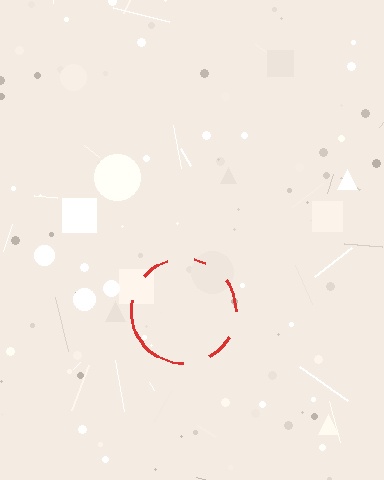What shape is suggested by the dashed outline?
The dashed outline suggests a circle.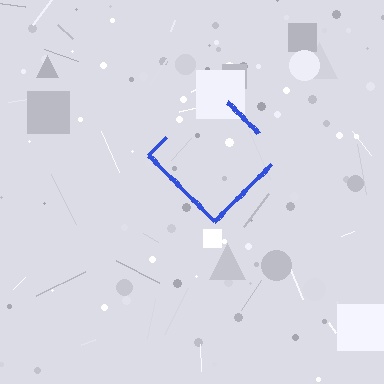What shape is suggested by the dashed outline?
The dashed outline suggests a diamond.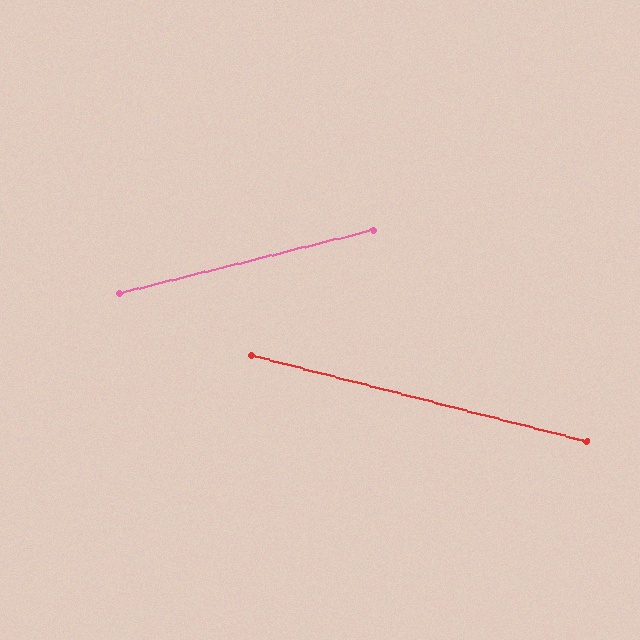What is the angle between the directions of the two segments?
Approximately 28 degrees.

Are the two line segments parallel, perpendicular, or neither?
Neither parallel nor perpendicular — they differ by about 28°.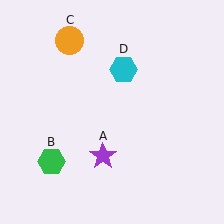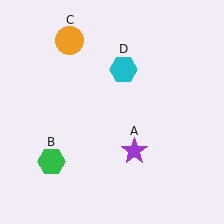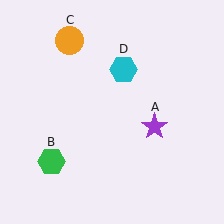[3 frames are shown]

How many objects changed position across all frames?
1 object changed position: purple star (object A).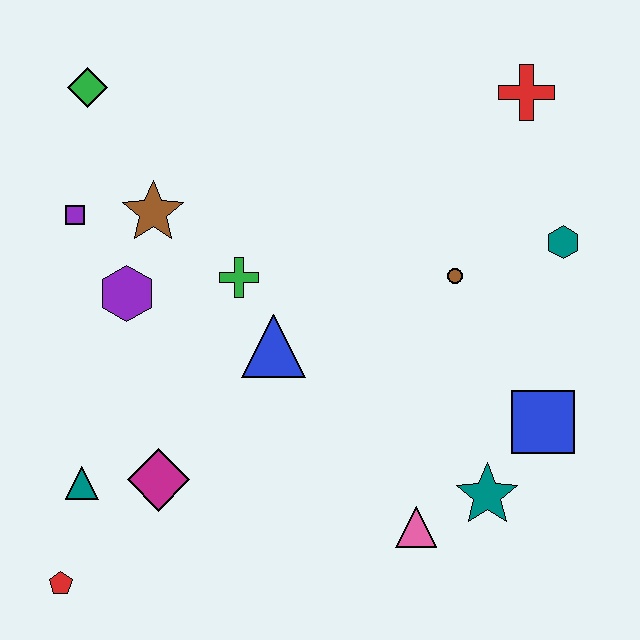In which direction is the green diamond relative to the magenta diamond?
The green diamond is above the magenta diamond.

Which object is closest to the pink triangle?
The teal star is closest to the pink triangle.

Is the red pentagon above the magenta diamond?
No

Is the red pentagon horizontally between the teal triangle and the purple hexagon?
No